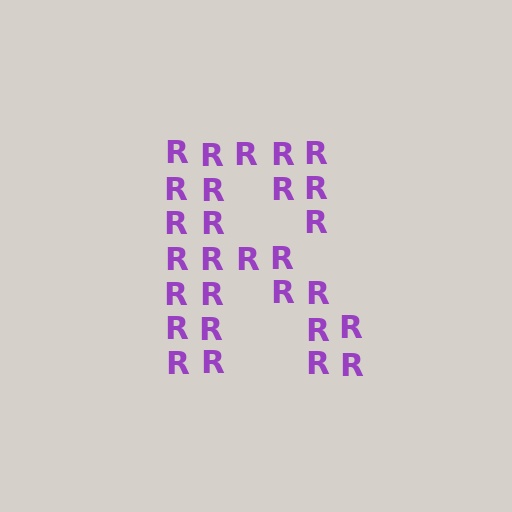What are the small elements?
The small elements are letter R's.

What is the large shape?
The large shape is the letter R.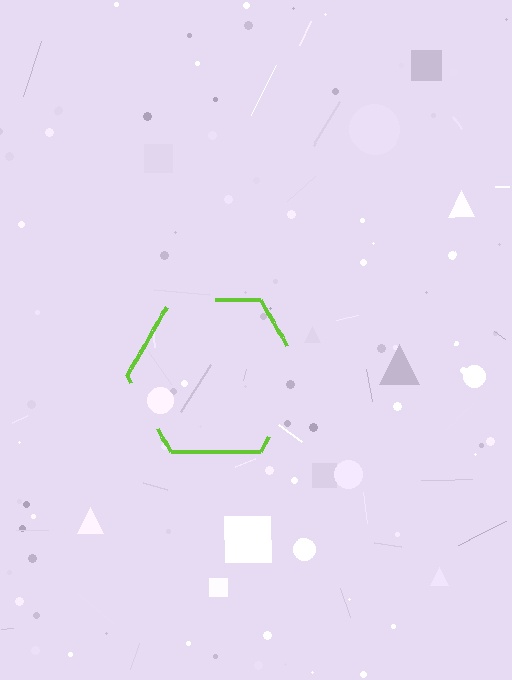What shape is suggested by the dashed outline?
The dashed outline suggests a hexagon.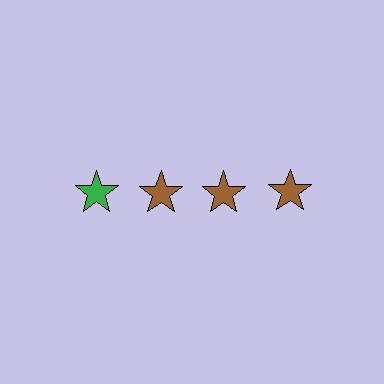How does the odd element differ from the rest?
It has a different color: green instead of brown.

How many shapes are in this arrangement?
There are 4 shapes arranged in a grid pattern.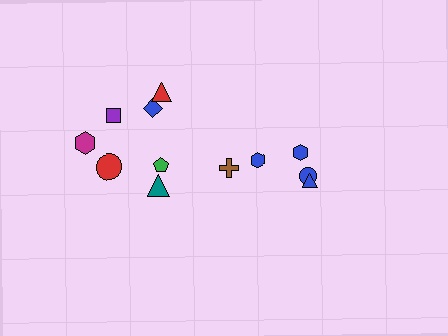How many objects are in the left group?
There are 7 objects.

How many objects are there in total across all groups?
There are 12 objects.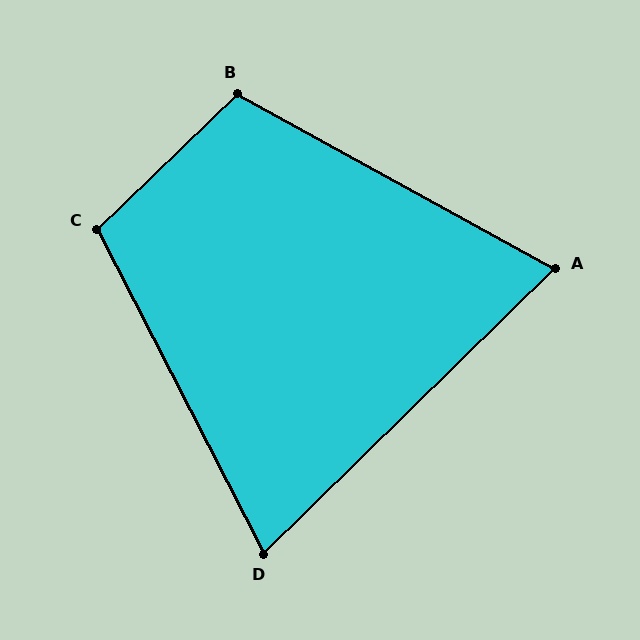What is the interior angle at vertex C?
Approximately 107 degrees (obtuse).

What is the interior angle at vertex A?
Approximately 73 degrees (acute).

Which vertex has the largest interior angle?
B, at approximately 107 degrees.